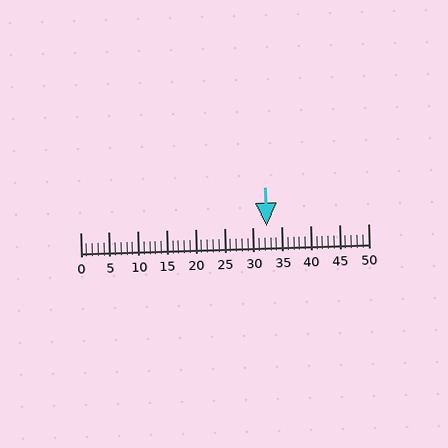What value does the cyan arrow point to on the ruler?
The cyan arrow points to approximately 32.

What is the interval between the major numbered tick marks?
The major tick marks are spaced 5 units apart.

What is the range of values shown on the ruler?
The ruler shows values from 0 to 50.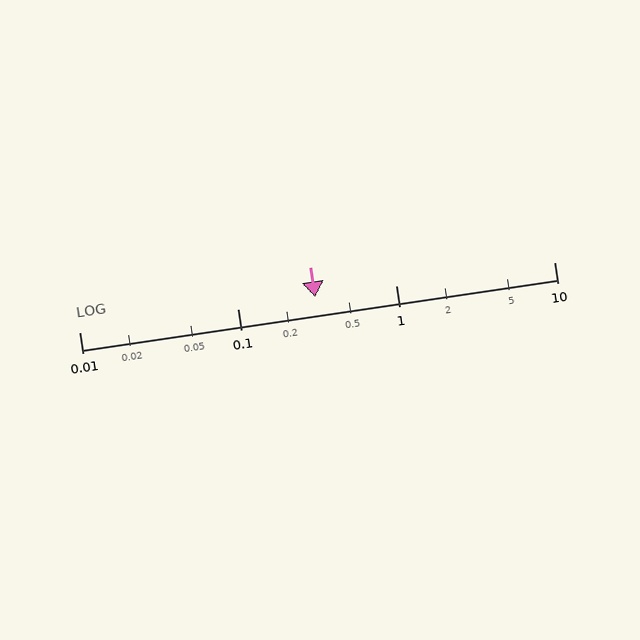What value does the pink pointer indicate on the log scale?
The pointer indicates approximately 0.31.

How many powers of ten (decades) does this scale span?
The scale spans 3 decades, from 0.01 to 10.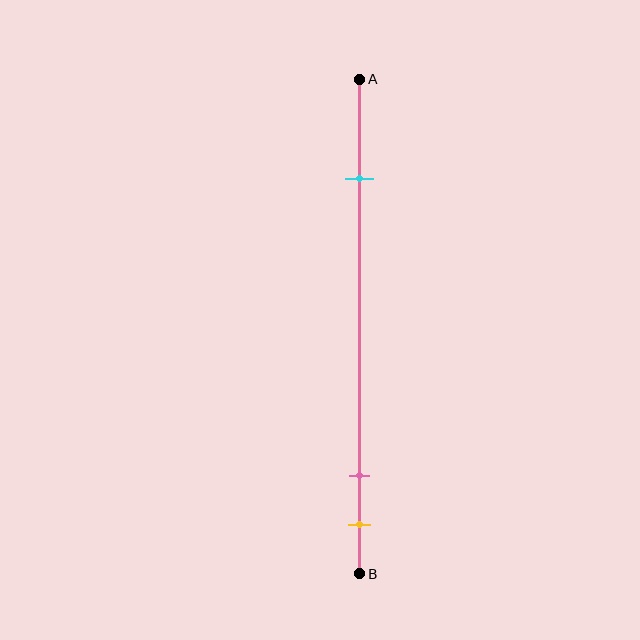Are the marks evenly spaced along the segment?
No, the marks are not evenly spaced.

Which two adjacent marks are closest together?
The pink and yellow marks are the closest adjacent pair.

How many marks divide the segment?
There are 3 marks dividing the segment.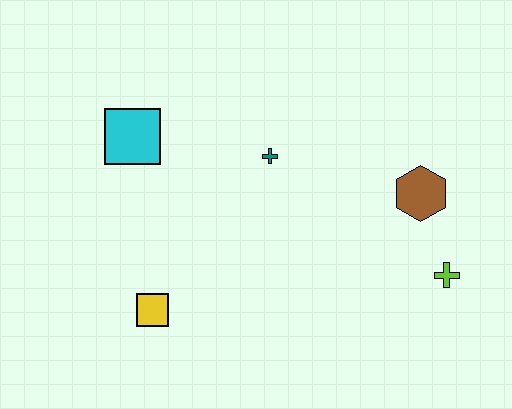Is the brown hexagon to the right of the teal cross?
Yes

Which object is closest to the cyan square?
The teal cross is closest to the cyan square.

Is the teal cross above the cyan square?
No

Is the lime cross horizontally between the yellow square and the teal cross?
No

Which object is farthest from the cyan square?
The lime cross is farthest from the cyan square.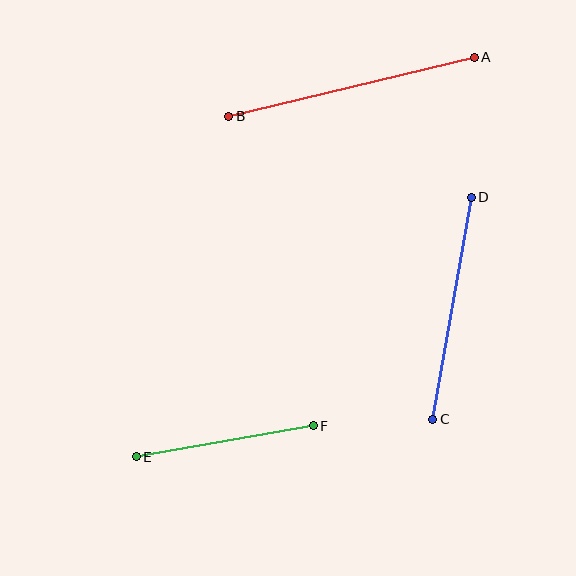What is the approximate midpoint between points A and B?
The midpoint is at approximately (351, 87) pixels.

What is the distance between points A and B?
The distance is approximately 253 pixels.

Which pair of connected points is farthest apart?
Points A and B are farthest apart.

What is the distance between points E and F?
The distance is approximately 180 pixels.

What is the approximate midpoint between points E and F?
The midpoint is at approximately (225, 441) pixels.